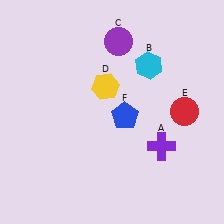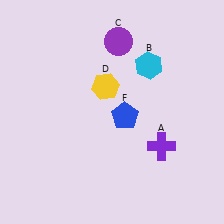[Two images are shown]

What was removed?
The red circle (E) was removed in Image 2.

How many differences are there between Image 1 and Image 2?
There is 1 difference between the two images.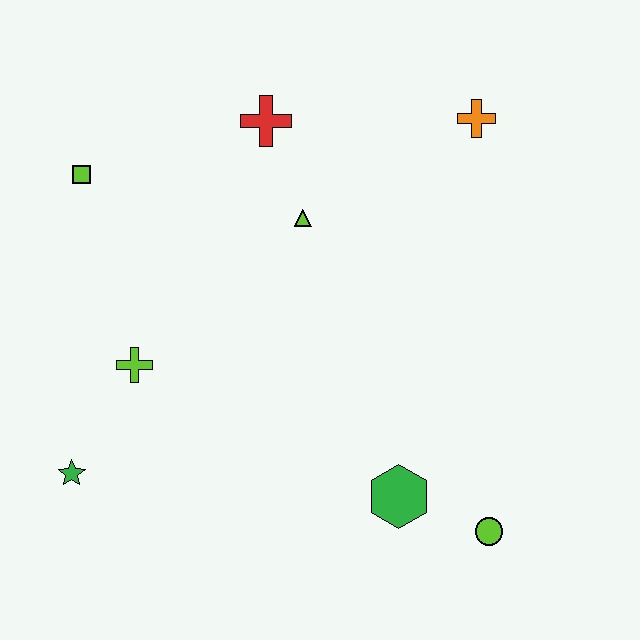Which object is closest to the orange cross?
The lime triangle is closest to the orange cross.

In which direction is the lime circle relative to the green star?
The lime circle is to the right of the green star.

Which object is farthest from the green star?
The orange cross is farthest from the green star.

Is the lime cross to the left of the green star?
No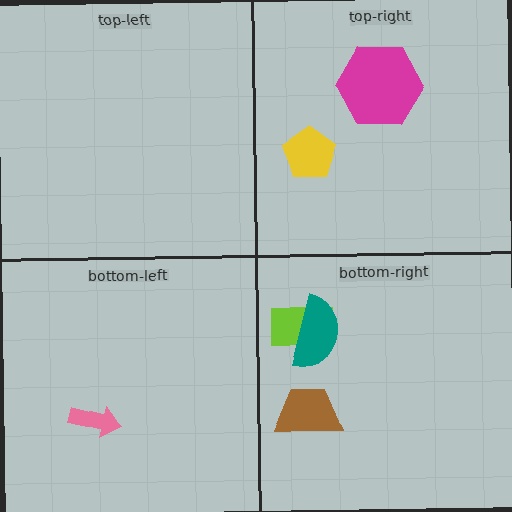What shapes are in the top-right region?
The magenta hexagon, the yellow pentagon.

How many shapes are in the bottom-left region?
1.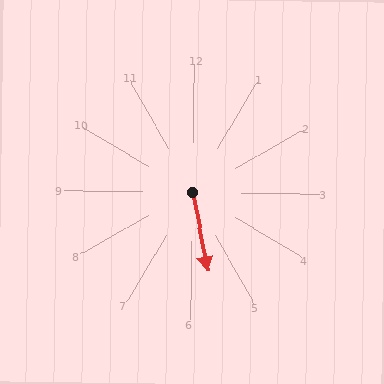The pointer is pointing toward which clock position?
Roughly 6 o'clock.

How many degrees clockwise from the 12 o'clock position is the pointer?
Approximately 168 degrees.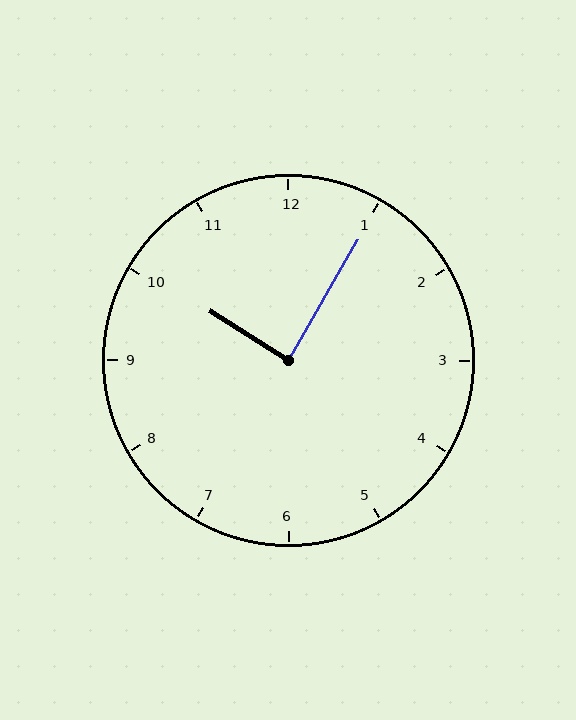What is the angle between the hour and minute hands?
Approximately 88 degrees.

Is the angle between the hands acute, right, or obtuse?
It is right.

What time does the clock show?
10:05.